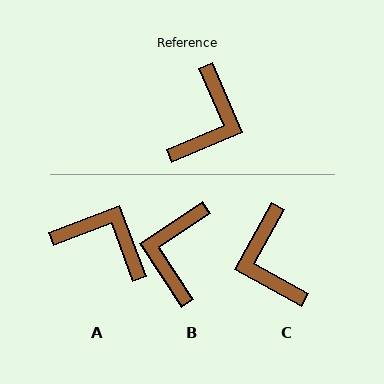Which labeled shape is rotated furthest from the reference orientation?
B, about 169 degrees away.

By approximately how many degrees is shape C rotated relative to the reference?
Approximately 142 degrees clockwise.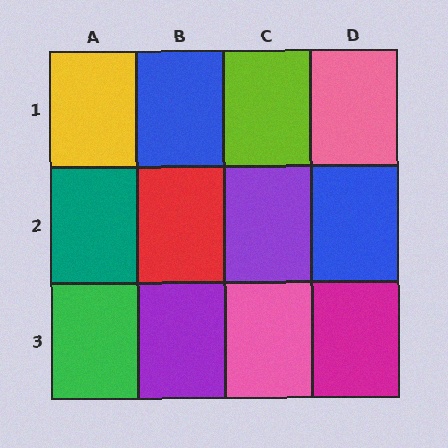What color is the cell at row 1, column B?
Blue.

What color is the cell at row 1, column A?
Yellow.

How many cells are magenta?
1 cell is magenta.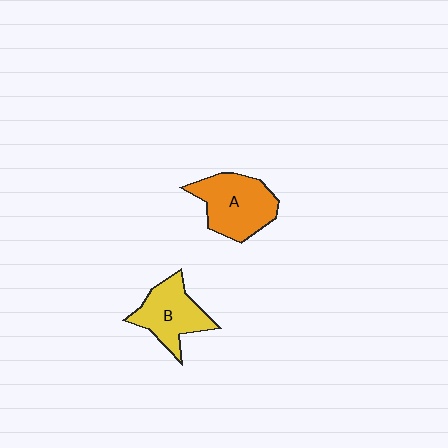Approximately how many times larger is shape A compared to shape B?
Approximately 1.2 times.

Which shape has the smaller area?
Shape B (yellow).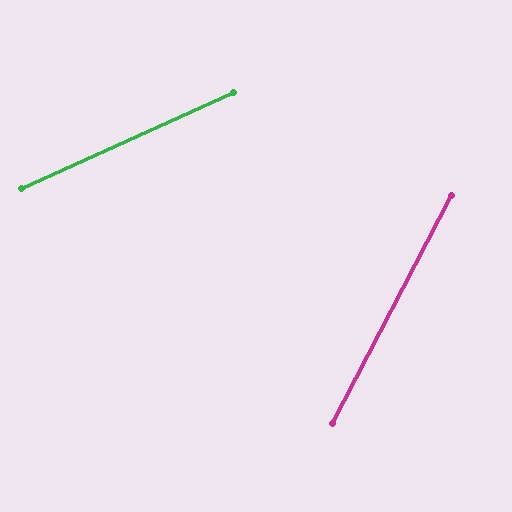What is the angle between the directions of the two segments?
Approximately 38 degrees.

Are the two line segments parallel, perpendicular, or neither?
Neither parallel nor perpendicular — they differ by about 38°.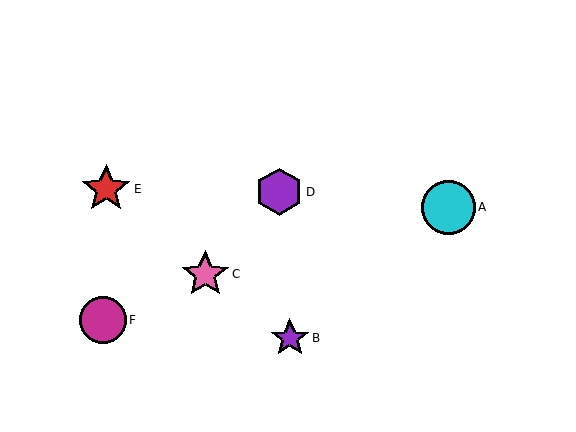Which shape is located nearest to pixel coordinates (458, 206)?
The cyan circle (labeled A) at (448, 207) is nearest to that location.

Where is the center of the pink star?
The center of the pink star is at (205, 274).